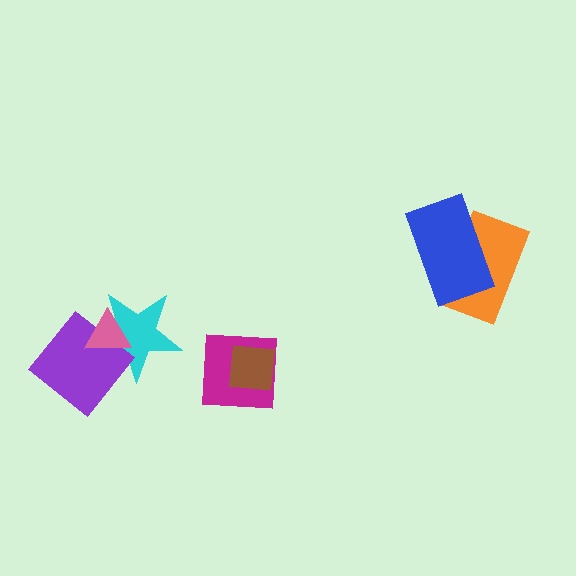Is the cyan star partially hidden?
Yes, it is partially covered by another shape.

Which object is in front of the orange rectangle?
The blue rectangle is in front of the orange rectangle.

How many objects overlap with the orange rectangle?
1 object overlaps with the orange rectangle.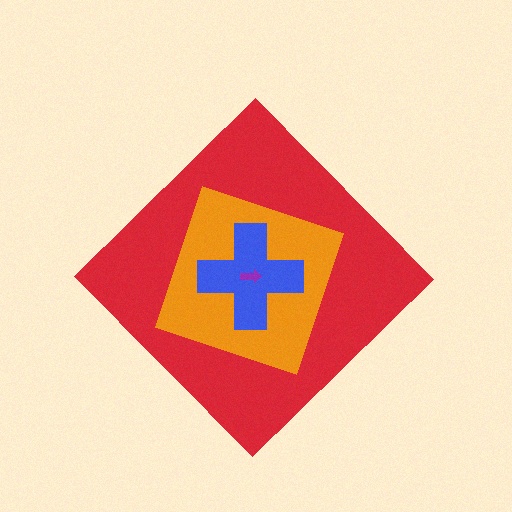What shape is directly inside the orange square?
The blue cross.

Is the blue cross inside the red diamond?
Yes.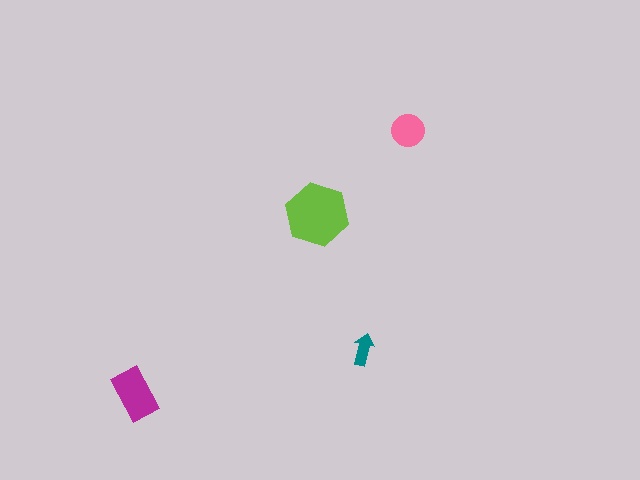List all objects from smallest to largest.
The teal arrow, the pink circle, the magenta rectangle, the lime hexagon.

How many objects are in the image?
There are 4 objects in the image.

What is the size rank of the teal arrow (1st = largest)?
4th.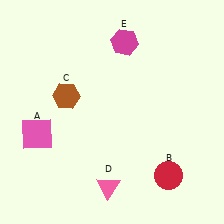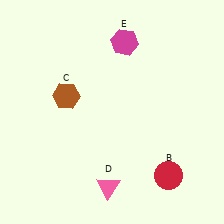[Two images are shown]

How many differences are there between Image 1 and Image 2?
There is 1 difference between the two images.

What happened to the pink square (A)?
The pink square (A) was removed in Image 2. It was in the bottom-left area of Image 1.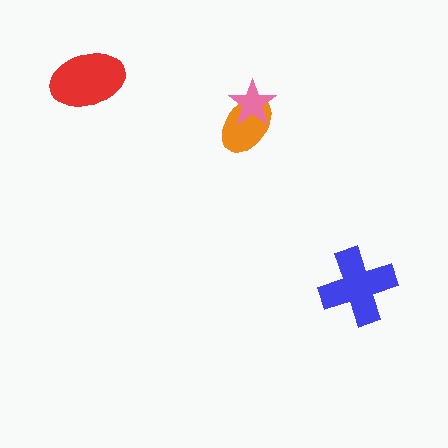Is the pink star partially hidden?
No, no other shape covers it.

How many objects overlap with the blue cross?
0 objects overlap with the blue cross.